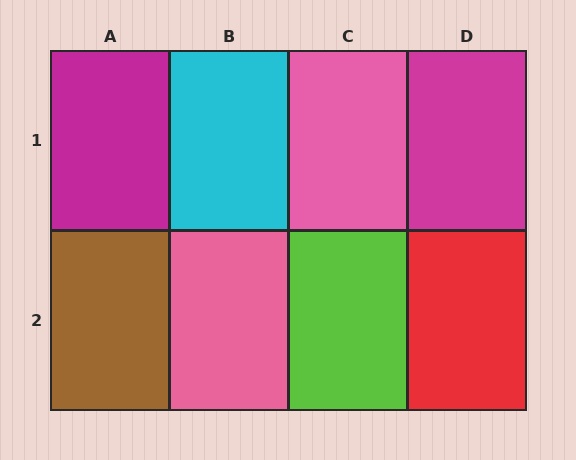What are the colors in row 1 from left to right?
Magenta, cyan, pink, magenta.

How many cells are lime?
1 cell is lime.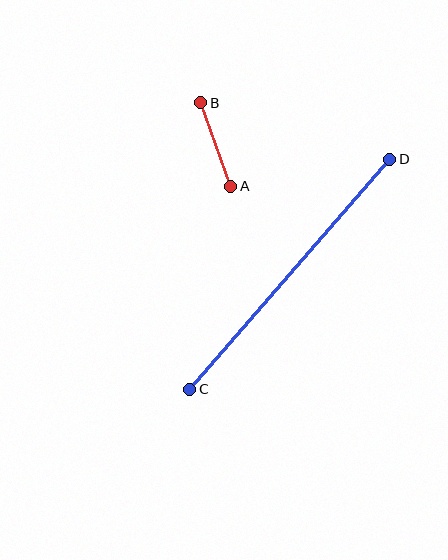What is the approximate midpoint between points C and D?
The midpoint is at approximately (290, 274) pixels.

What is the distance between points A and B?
The distance is approximately 89 pixels.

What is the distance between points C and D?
The distance is approximately 304 pixels.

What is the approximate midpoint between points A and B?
The midpoint is at approximately (216, 145) pixels.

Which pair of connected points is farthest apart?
Points C and D are farthest apart.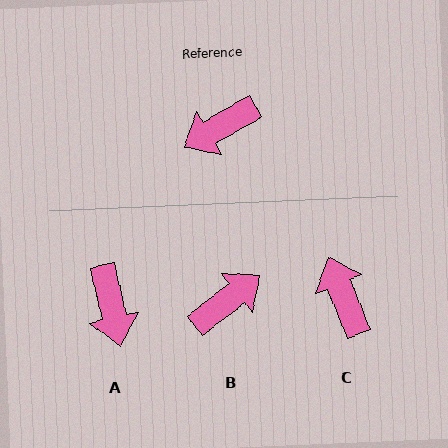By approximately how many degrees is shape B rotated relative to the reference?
Approximately 172 degrees clockwise.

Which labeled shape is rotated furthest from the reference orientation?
B, about 172 degrees away.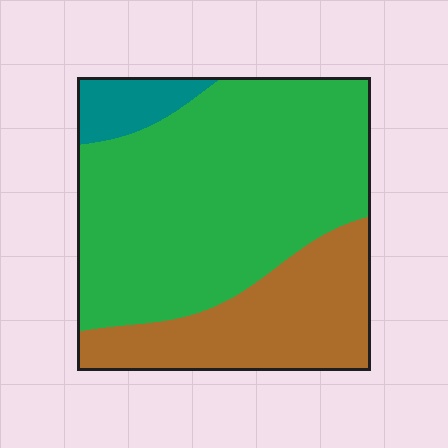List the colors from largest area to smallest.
From largest to smallest: green, brown, teal.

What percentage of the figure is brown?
Brown takes up about one quarter (1/4) of the figure.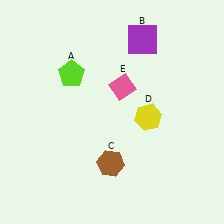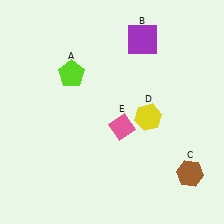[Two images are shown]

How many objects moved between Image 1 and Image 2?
2 objects moved between the two images.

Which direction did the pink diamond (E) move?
The pink diamond (E) moved down.